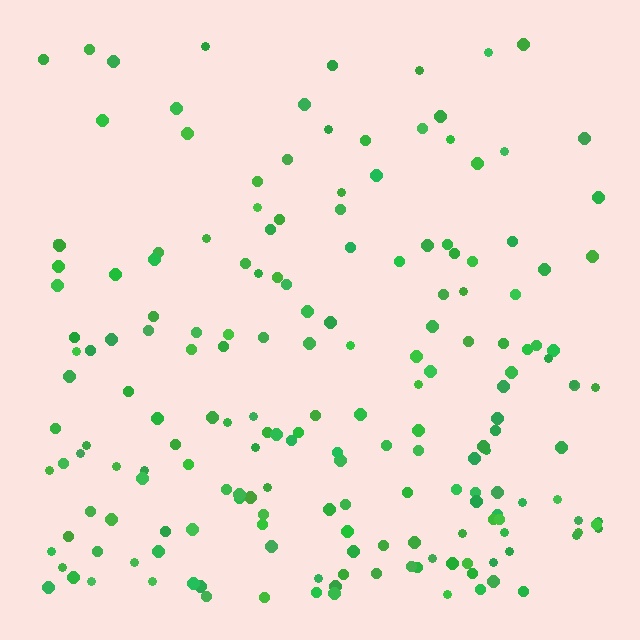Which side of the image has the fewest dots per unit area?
The top.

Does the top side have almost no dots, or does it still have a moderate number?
Still a moderate number, just noticeably fewer than the bottom.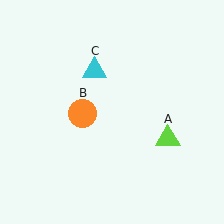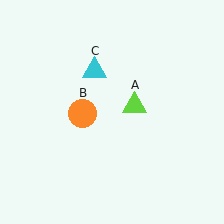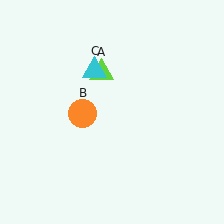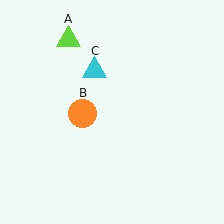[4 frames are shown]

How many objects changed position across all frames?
1 object changed position: lime triangle (object A).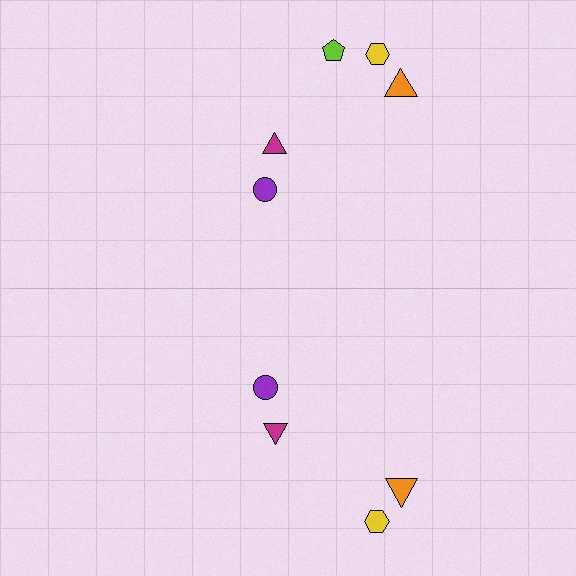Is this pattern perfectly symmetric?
No, the pattern is not perfectly symmetric. A lime pentagon is missing from the bottom side.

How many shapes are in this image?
There are 9 shapes in this image.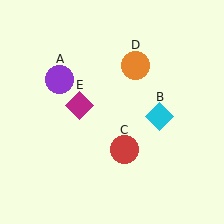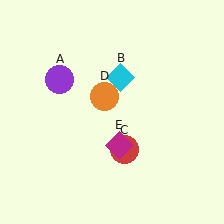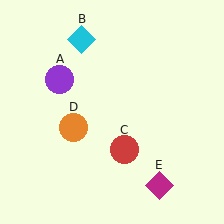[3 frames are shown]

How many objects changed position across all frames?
3 objects changed position: cyan diamond (object B), orange circle (object D), magenta diamond (object E).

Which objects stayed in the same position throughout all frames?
Purple circle (object A) and red circle (object C) remained stationary.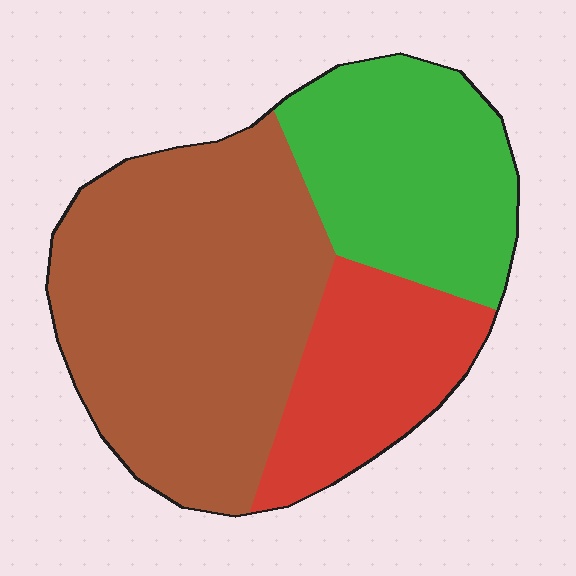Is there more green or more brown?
Brown.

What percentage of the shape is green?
Green covers roughly 30% of the shape.